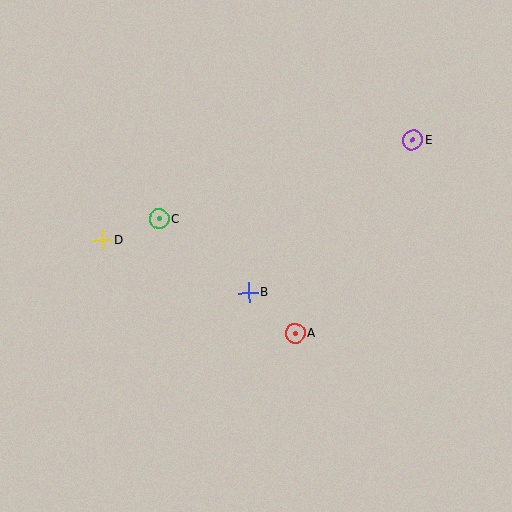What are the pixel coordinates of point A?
Point A is at (295, 333).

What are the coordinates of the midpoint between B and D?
The midpoint between B and D is at (176, 266).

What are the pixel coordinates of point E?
Point E is at (413, 140).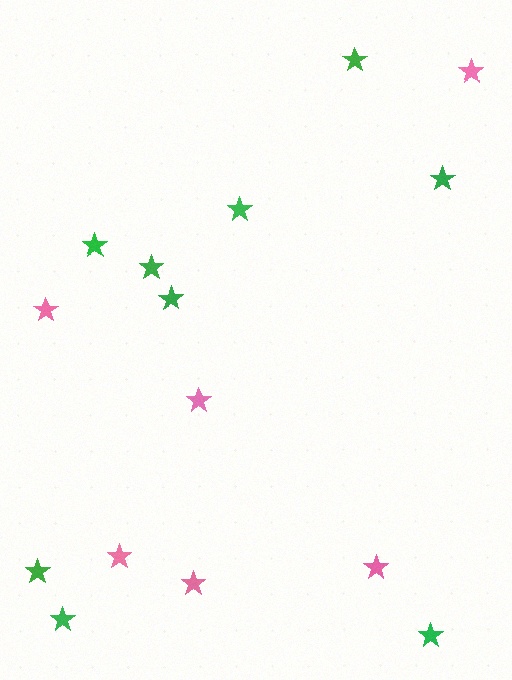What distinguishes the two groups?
There are 2 groups: one group of pink stars (6) and one group of green stars (9).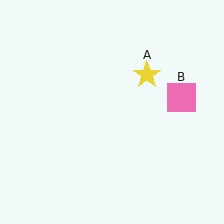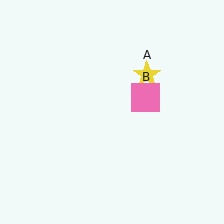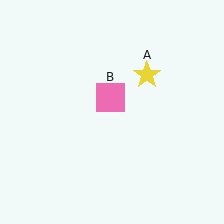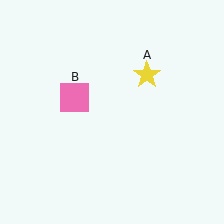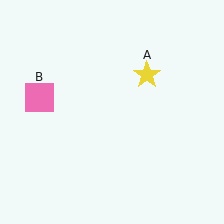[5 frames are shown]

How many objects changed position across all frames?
1 object changed position: pink square (object B).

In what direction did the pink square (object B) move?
The pink square (object B) moved left.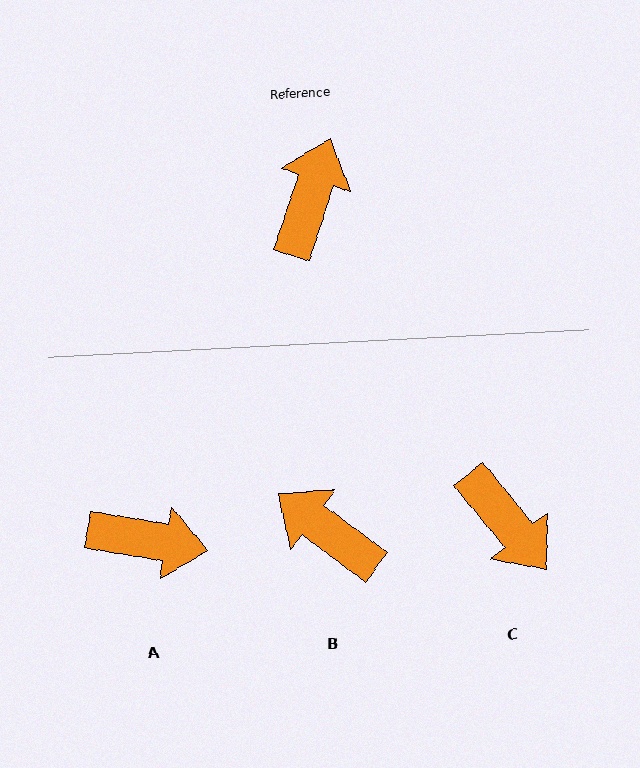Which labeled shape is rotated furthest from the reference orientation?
C, about 123 degrees away.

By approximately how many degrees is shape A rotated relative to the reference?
Approximately 81 degrees clockwise.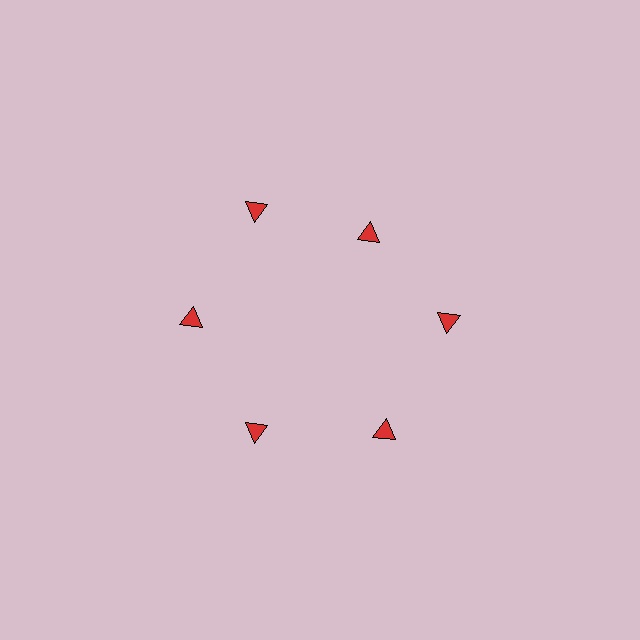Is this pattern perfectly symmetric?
No. The 6 red triangles are arranged in a ring, but one element near the 1 o'clock position is pulled inward toward the center, breaking the 6-fold rotational symmetry.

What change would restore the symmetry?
The symmetry would be restored by moving it outward, back onto the ring so that all 6 triangles sit at equal angles and equal distance from the center.